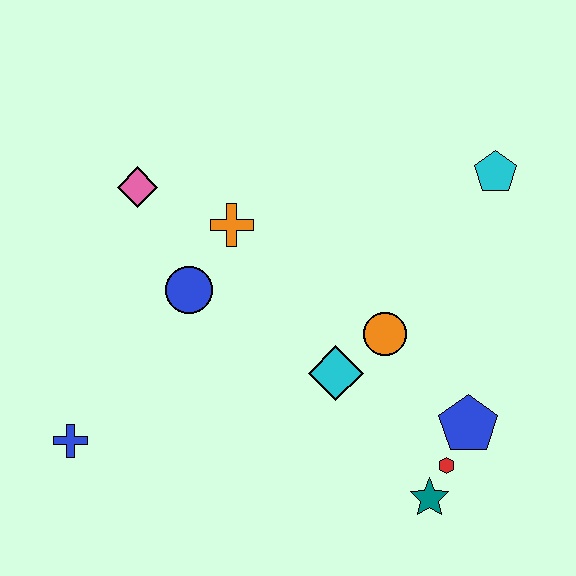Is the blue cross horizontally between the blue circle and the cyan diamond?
No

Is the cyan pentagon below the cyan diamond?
No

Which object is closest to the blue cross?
The blue circle is closest to the blue cross.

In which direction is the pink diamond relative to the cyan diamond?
The pink diamond is to the left of the cyan diamond.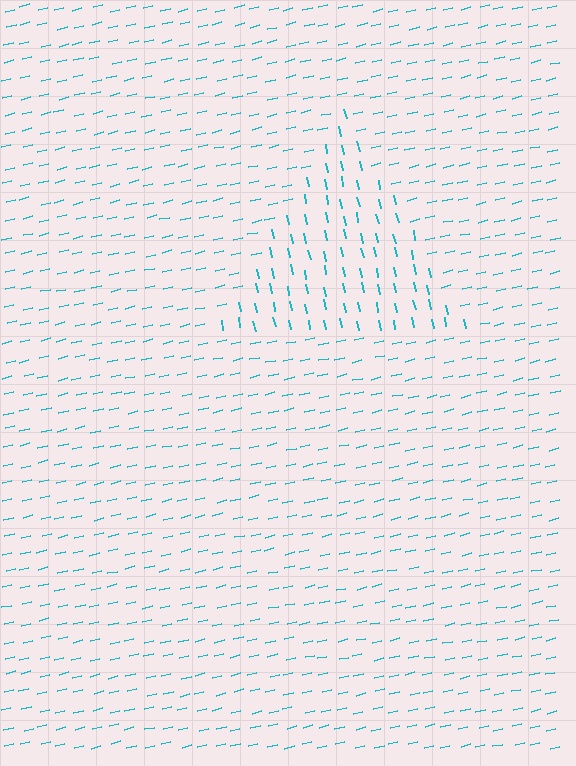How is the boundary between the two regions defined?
The boundary is defined purely by a change in line orientation (approximately 89 degrees difference). All lines are the same color and thickness.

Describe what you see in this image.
The image is filled with small cyan line segments. A triangle region in the image has lines oriented differently from the surrounding lines, creating a visible texture boundary.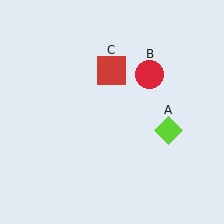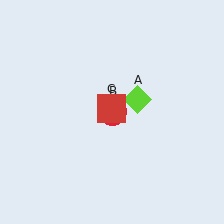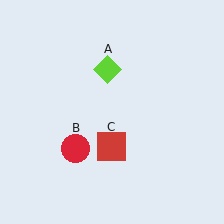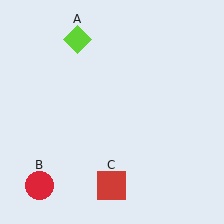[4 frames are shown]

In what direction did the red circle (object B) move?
The red circle (object B) moved down and to the left.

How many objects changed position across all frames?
3 objects changed position: lime diamond (object A), red circle (object B), red square (object C).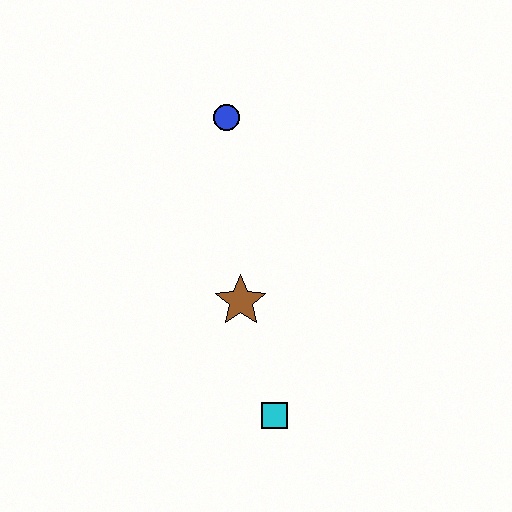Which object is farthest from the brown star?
The blue circle is farthest from the brown star.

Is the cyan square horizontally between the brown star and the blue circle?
No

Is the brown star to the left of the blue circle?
No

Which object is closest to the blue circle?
The brown star is closest to the blue circle.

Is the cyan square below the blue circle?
Yes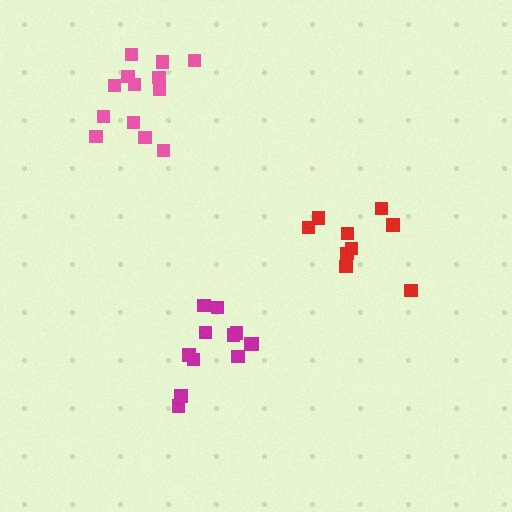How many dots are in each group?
Group 1: 9 dots, Group 2: 12 dots, Group 3: 13 dots (34 total).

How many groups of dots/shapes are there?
There are 3 groups.